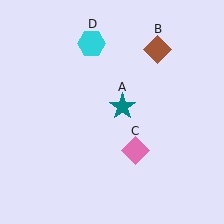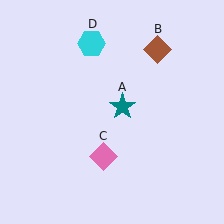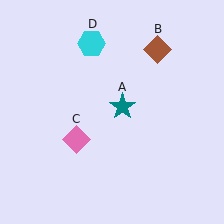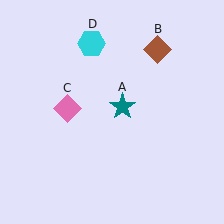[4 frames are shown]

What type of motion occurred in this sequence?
The pink diamond (object C) rotated clockwise around the center of the scene.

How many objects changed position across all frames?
1 object changed position: pink diamond (object C).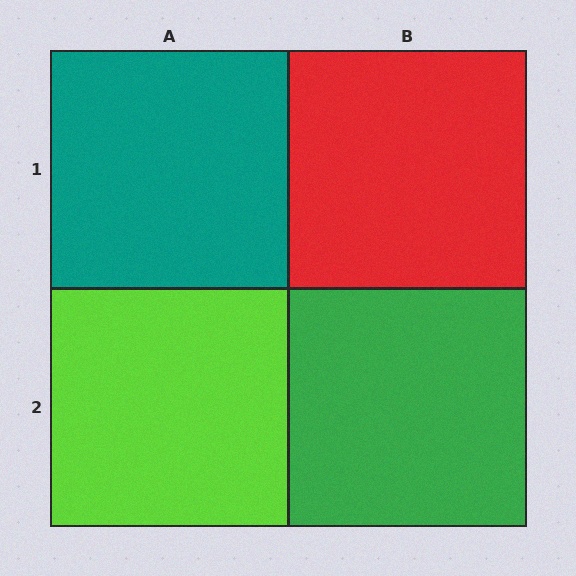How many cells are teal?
1 cell is teal.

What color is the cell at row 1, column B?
Red.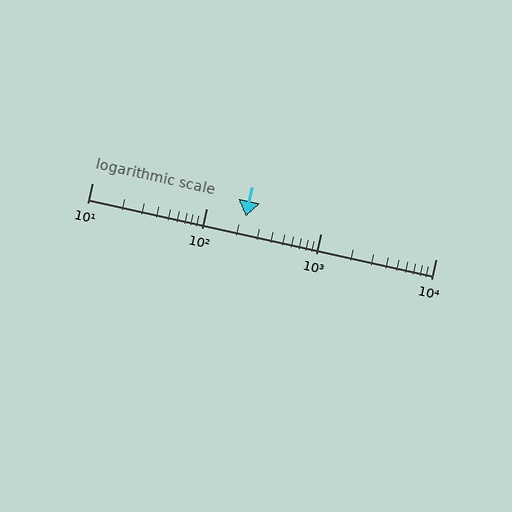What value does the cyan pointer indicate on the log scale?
The pointer indicates approximately 220.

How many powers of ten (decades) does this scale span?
The scale spans 3 decades, from 10 to 10000.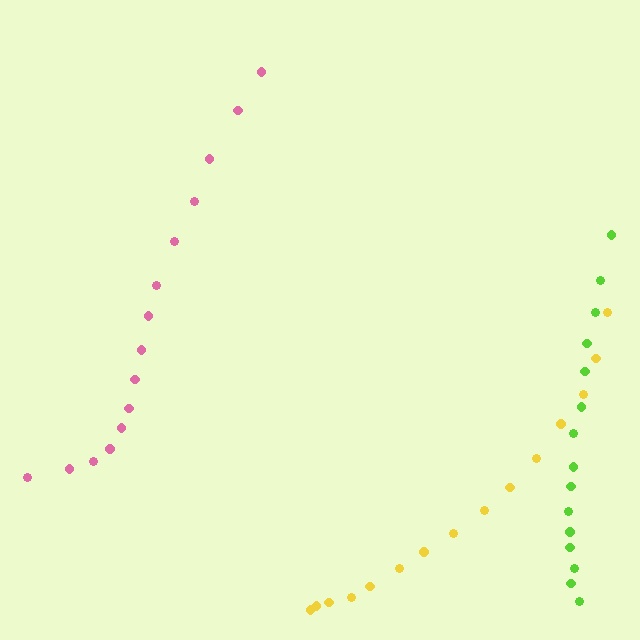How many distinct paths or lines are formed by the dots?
There are 3 distinct paths.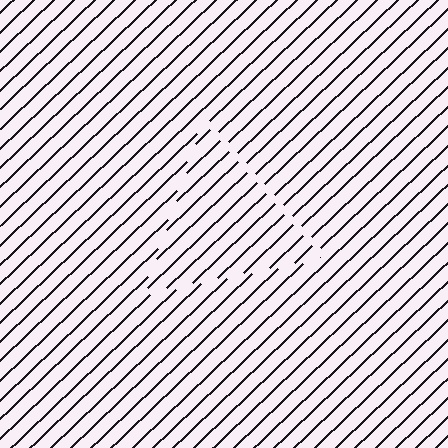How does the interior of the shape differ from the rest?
The interior of the shape contains the same grating, shifted by half a period — the contour is defined by the phase discontinuity where line-ends from the inner and outer gratings abut.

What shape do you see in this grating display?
An illusory triangle. The interior of the shape contains the same grating, shifted by half a period — the contour is defined by the phase discontinuity where line-ends from the inner and outer gratings abut.